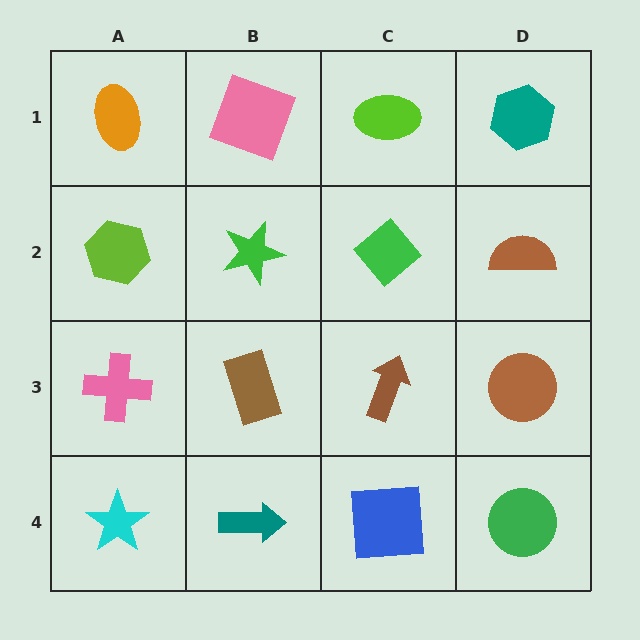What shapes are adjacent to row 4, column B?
A brown rectangle (row 3, column B), a cyan star (row 4, column A), a blue square (row 4, column C).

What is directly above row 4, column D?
A brown circle.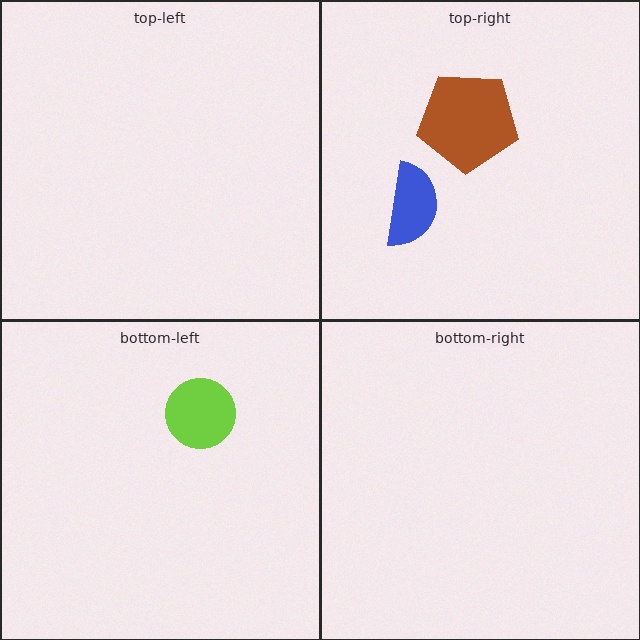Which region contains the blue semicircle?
The top-right region.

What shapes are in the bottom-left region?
The lime circle.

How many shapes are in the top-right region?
2.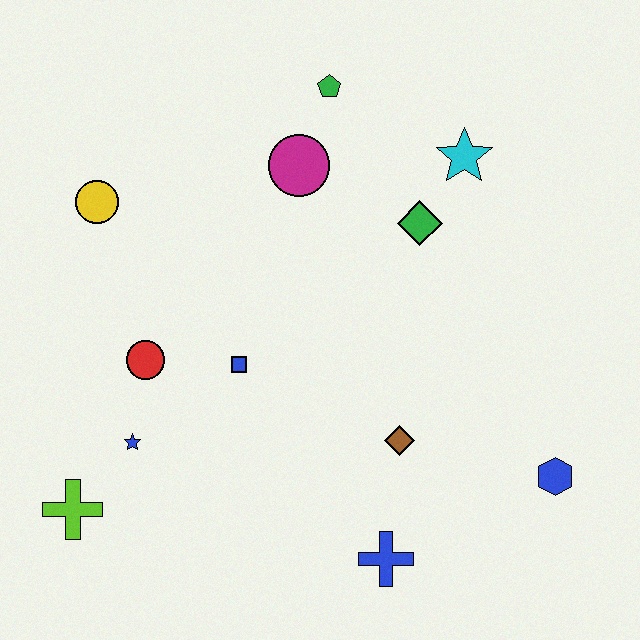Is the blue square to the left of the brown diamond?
Yes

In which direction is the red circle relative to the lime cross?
The red circle is above the lime cross.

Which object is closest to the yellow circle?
The red circle is closest to the yellow circle.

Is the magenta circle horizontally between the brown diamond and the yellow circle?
Yes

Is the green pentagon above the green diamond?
Yes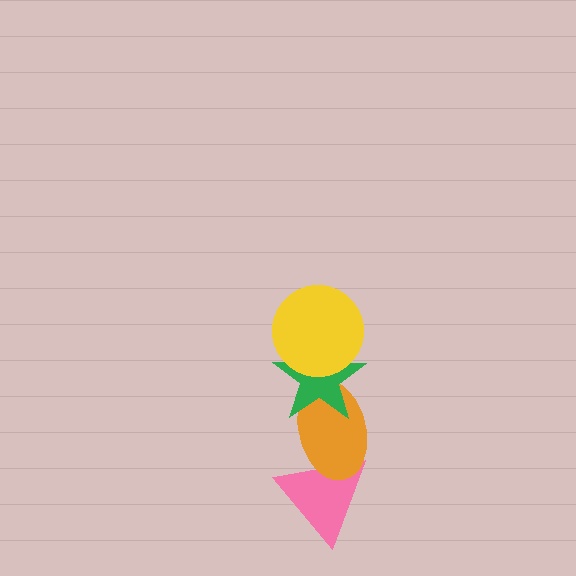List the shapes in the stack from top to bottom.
From top to bottom: the yellow circle, the green star, the orange ellipse, the pink triangle.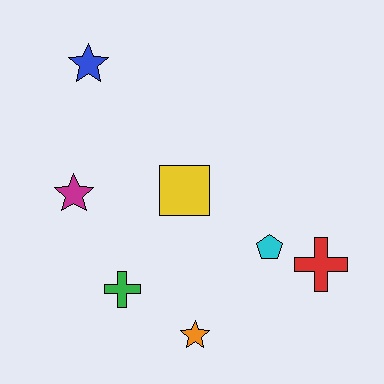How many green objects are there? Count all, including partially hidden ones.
There is 1 green object.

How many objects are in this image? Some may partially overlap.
There are 7 objects.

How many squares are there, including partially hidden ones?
There is 1 square.